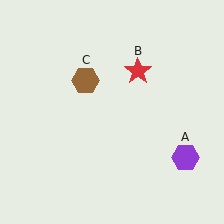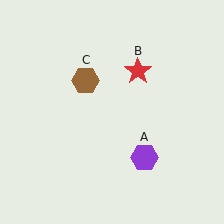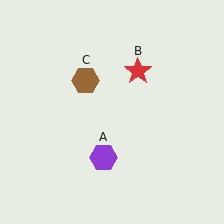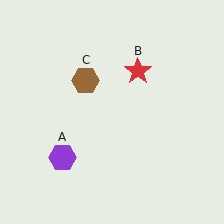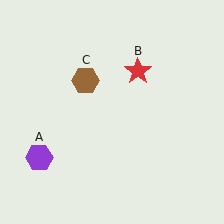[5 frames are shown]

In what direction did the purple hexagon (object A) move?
The purple hexagon (object A) moved left.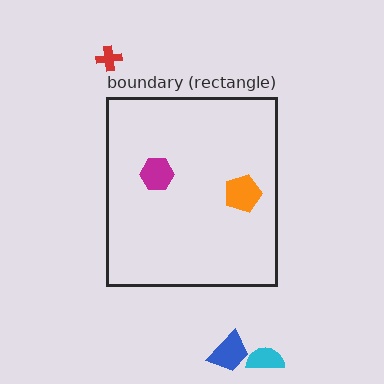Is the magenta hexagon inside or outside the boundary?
Inside.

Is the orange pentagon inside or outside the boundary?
Inside.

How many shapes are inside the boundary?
2 inside, 3 outside.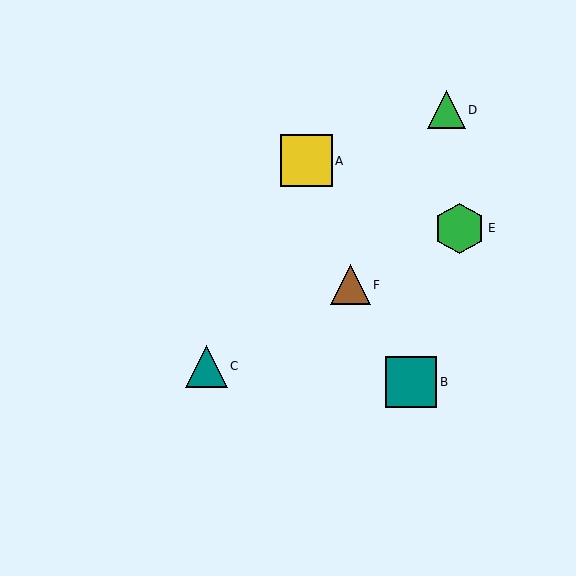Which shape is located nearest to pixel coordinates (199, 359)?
The teal triangle (labeled C) at (207, 366) is nearest to that location.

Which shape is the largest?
The yellow square (labeled A) is the largest.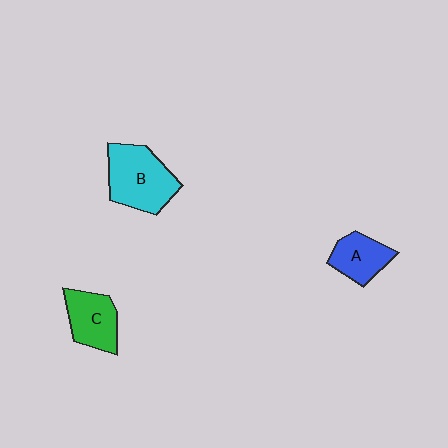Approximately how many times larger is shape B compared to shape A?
Approximately 1.6 times.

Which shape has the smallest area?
Shape A (blue).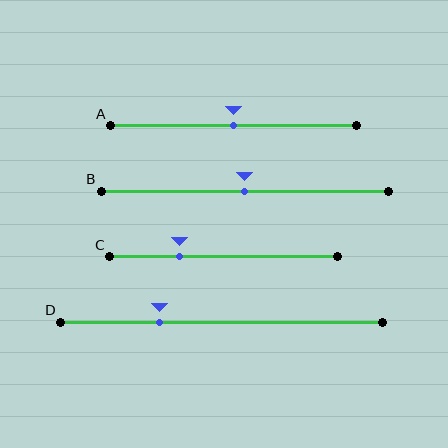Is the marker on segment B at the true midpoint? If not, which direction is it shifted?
Yes, the marker on segment B is at the true midpoint.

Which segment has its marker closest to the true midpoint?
Segment A has its marker closest to the true midpoint.